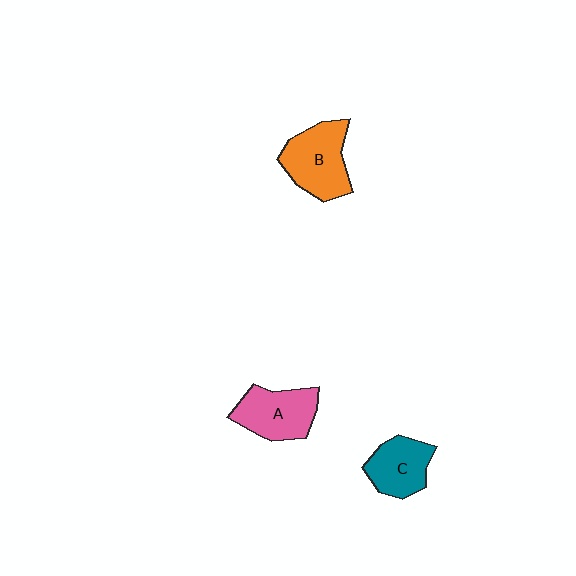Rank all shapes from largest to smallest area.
From largest to smallest: B (orange), A (pink), C (teal).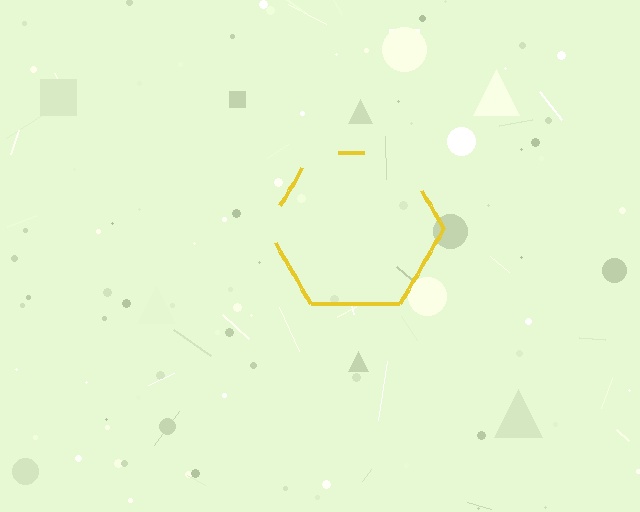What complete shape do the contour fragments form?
The contour fragments form a hexagon.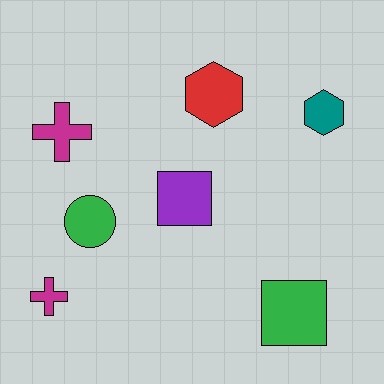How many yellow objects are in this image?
There are no yellow objects.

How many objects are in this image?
There are 7 objects.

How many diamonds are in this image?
There are no diamonds.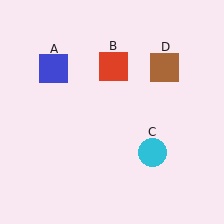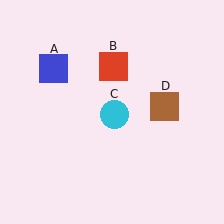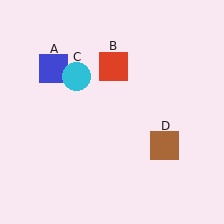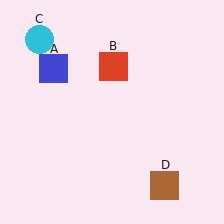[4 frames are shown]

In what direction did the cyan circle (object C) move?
The cyan circle (object C) moved up and to the left.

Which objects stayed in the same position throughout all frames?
Blue square (object A) and red square (object B) remained stationary.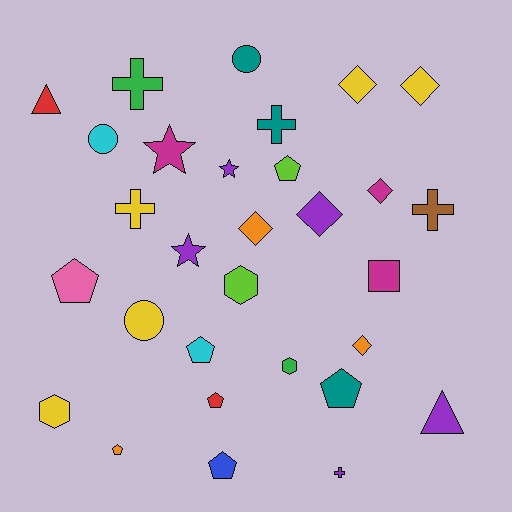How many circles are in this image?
There are 3 circles.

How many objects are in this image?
There are 30 objects.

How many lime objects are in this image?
There are 2 lime objects.